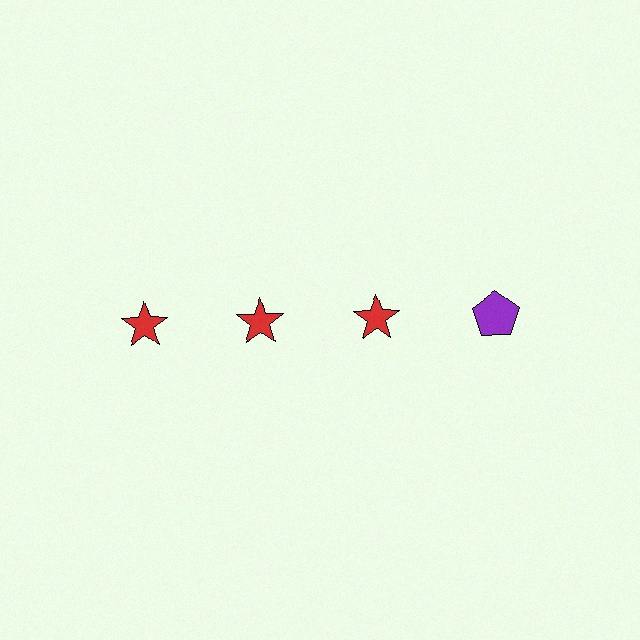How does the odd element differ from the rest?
It differs in both color (purple instead of red) and shape (pentagon instead of star).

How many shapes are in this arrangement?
There are 4 shapes arranged in a grid pattern.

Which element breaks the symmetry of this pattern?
The purple pentagon in the top row, second from right column breaks the symmetry. All other shapes are red stars.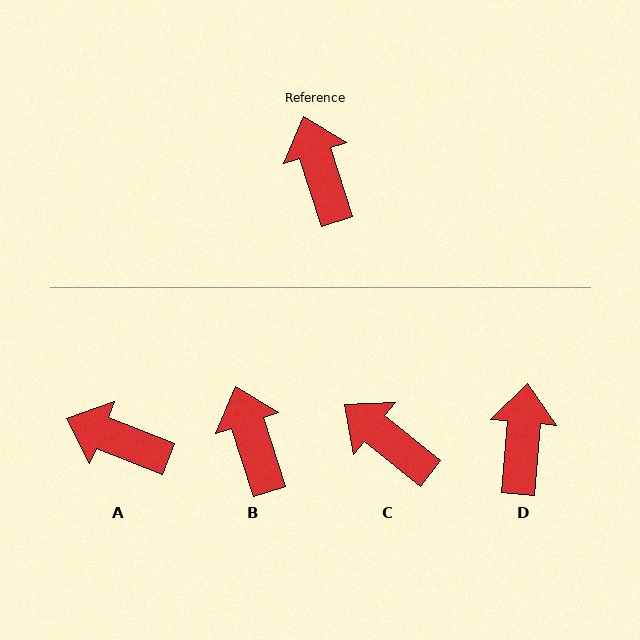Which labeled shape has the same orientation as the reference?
B.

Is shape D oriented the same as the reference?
No, it is off by about 23 degrees.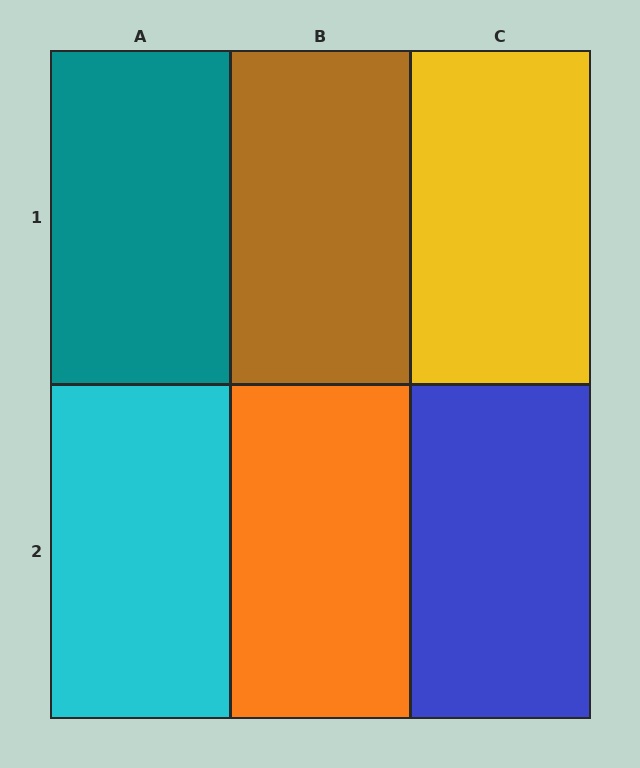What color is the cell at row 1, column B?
Brown.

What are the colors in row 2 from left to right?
Cyan, orange, blue.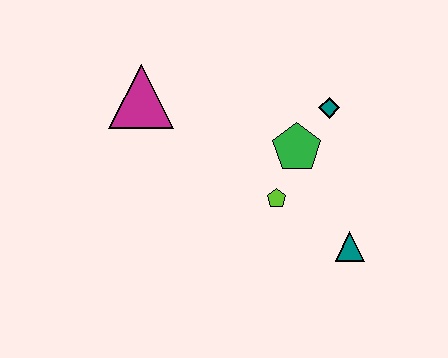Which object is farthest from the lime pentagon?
The magenta triangle is farthest from the lime pentagon.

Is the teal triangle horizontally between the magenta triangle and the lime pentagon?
No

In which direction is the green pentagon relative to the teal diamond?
The green pentagon is below the teal diamond.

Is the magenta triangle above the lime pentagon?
Yes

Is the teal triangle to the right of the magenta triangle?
Yes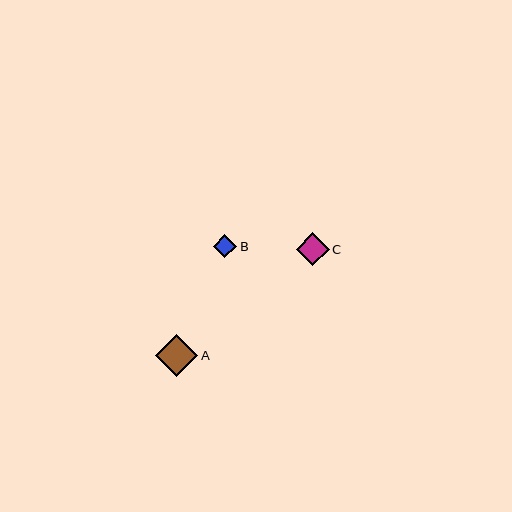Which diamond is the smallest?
Diamond B is the smallest with a size of approximately 23 pixels.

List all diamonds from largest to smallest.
From largest to smallest: A, C, B.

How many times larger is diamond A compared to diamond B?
Diamond A is approximately 1.8 times the size of diamond B.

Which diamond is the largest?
Diamond A is the largest with a size of approximately 42 pixels.